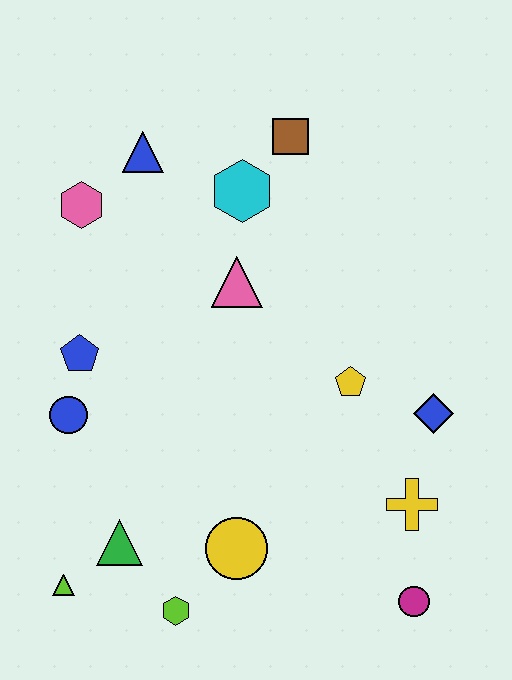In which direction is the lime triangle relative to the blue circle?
The lime triangle is below the blue circle.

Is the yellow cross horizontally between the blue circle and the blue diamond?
Yes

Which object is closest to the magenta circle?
The yellow cross is closest to the magenta circle.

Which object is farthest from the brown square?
The lime triangle is farthest from the brown square.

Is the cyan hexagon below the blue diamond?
No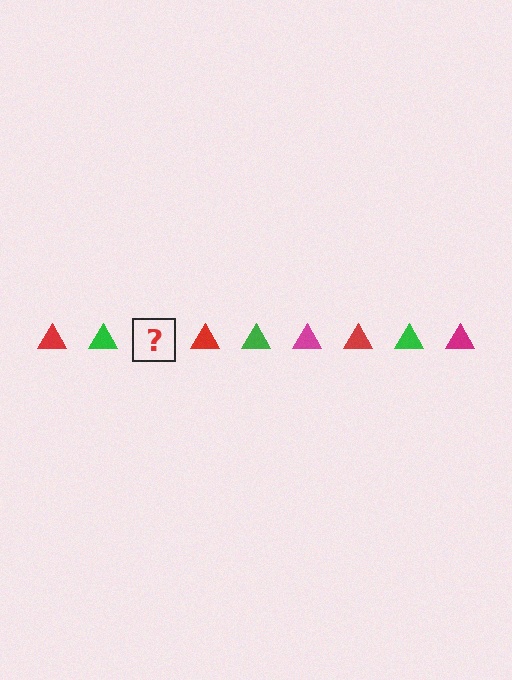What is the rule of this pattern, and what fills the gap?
The rule is that the pattern cycles through red, green, magenta triangles. The gap should be filled with a magenta triangle.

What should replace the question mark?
The question mark should be replaced with a magenta triangle.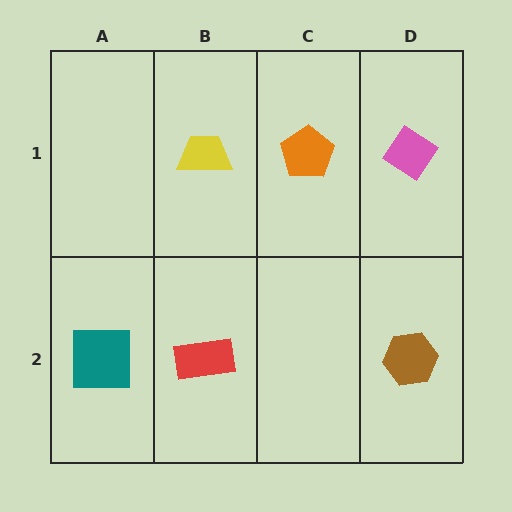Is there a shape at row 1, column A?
No, that cell is empty.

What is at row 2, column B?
A red rectangle.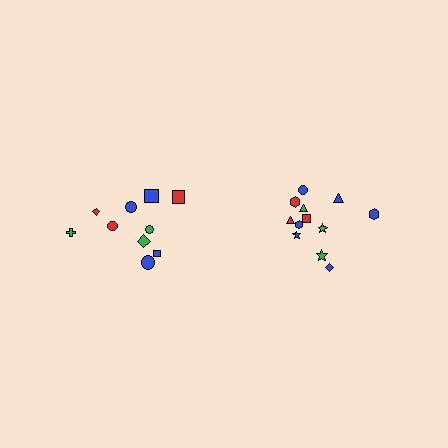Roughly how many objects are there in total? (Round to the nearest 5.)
Roughly 20 objects in total.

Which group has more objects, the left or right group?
The right group.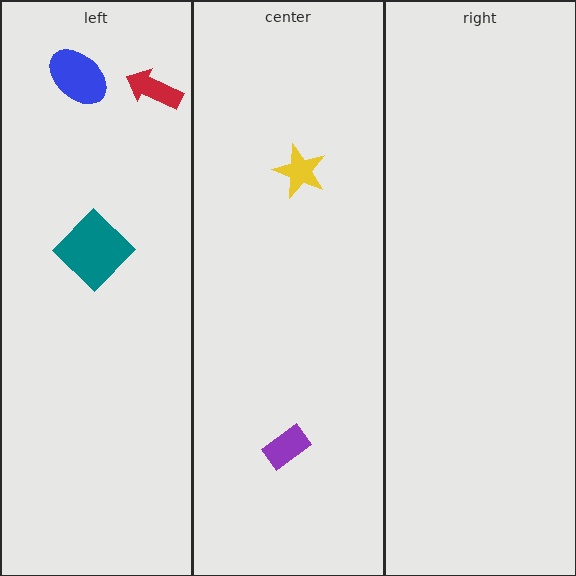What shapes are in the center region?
The purple rectangle, the yellow star.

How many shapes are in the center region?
2.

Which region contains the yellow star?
The center region.